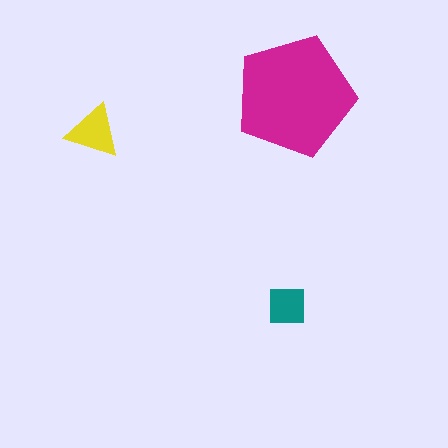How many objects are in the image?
There are 3 objects in the image.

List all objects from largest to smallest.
The magenta pentagon, the yellow triangle, the teal square.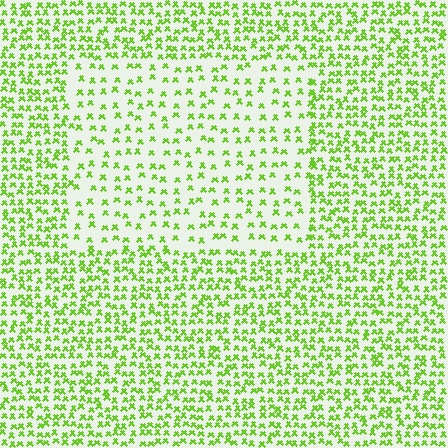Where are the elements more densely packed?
The elements are more densely packed outside the rectangle boundary.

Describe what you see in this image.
The image contains small lime elements arranged at two different densities. A rectangle-shaped region is visible where the elements are less densely packed than the surrounding area.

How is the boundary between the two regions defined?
The boundary is defined by a change in element density (approximately 2.0x ratio). All elements are the same color, size, and shape.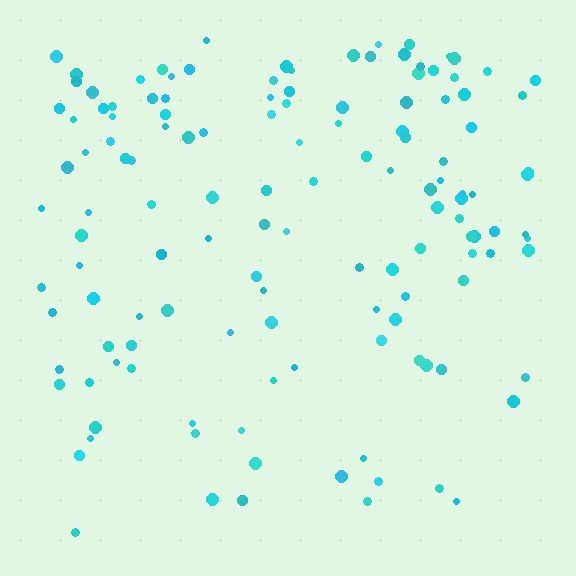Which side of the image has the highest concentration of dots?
The top.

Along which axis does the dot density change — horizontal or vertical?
Vertical.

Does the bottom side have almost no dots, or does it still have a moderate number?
Still a moderate number, just noticeably fewer than the top.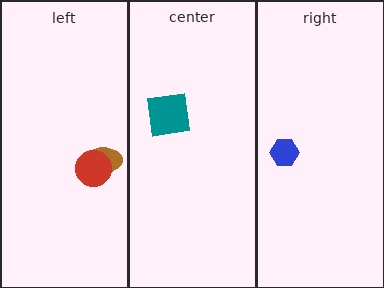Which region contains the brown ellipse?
The left region.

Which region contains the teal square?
The center region.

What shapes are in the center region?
The teal square.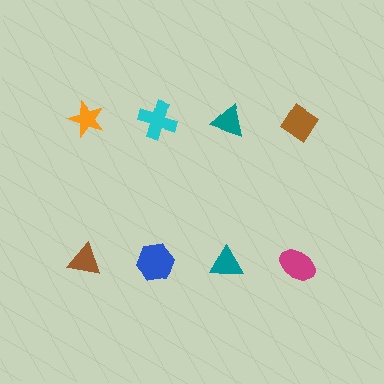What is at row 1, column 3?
A teal triangle.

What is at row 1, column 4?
A brown diamond.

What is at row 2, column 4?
A magenta ellipse.